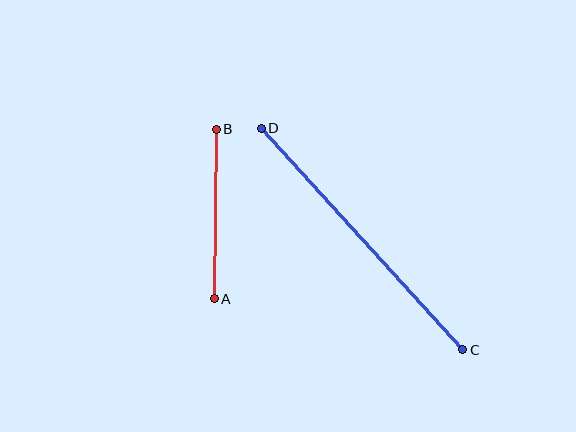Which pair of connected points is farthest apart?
Points C and D are farthest apart.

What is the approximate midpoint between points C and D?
The midpoint is at approximately (362, 239) pixels.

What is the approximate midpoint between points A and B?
The midpoint is at approximately (215, 214) pixels.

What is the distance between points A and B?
The distance is approximately 170 pixels.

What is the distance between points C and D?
The distance is approximately 299 pixels.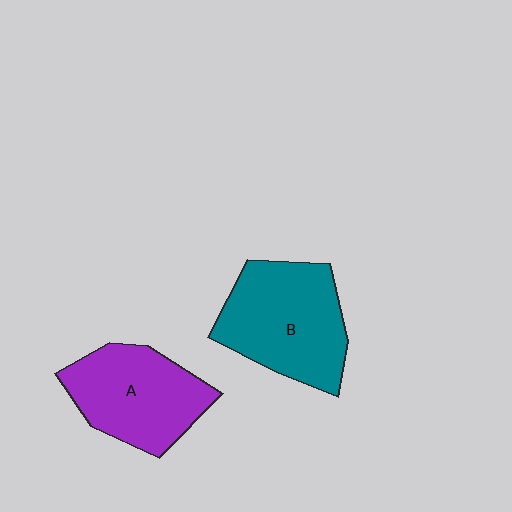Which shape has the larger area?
Shape B (teal).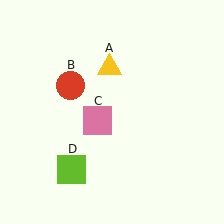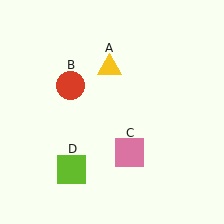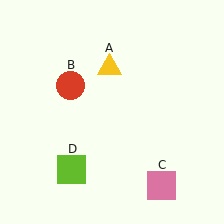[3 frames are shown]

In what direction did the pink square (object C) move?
The pink square (object C) moved down and to the right.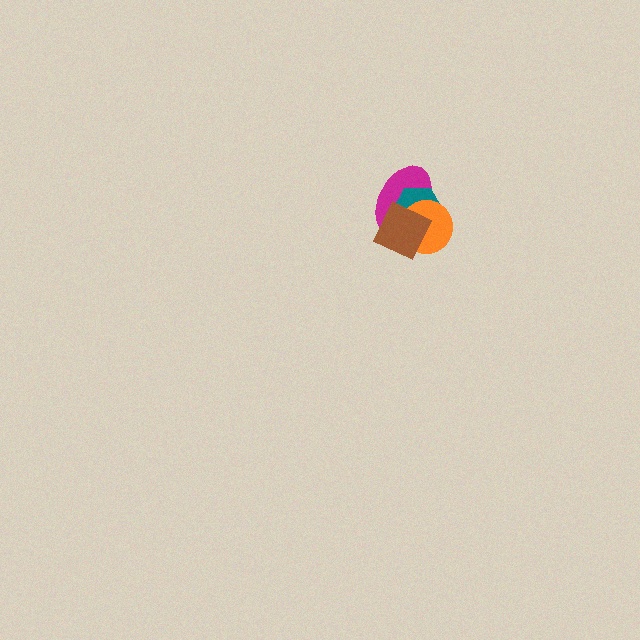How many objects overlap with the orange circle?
3 objects overlap with the orange circle.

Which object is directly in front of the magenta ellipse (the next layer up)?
The teal hexagon is directly in front of the magenta ellipse.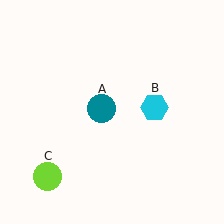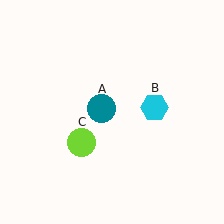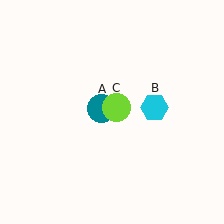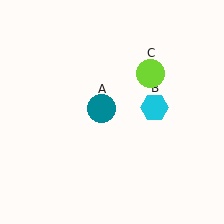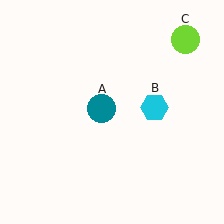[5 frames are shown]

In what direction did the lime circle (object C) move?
The lime circle (object C) moved up and to the right.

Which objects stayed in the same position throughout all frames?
Teal circle (object A) and cyan hexagon (object B) remained stationary.